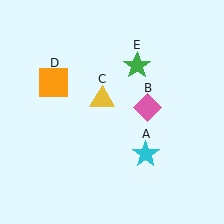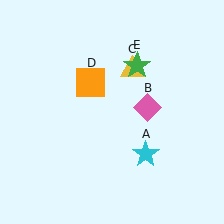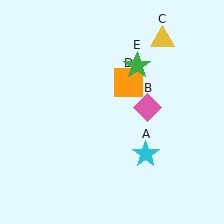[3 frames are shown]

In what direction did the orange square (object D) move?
The orange square (object D) moved right.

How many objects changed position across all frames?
2 objects changed position: yellow triangle (object C), orange square (object D).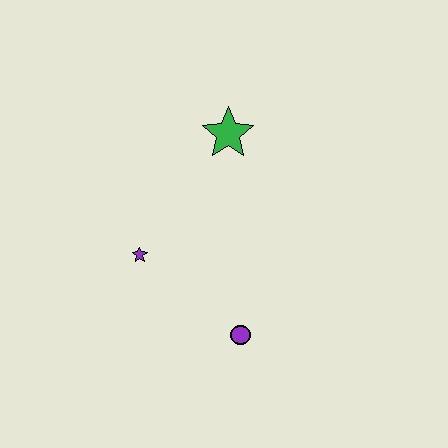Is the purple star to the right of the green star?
No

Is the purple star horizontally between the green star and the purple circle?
No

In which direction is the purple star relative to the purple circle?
The purple star is to the left of the purple circle.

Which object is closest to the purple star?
The purple circle is closest to the purple star.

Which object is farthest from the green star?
The purple circle is farthest from the green star.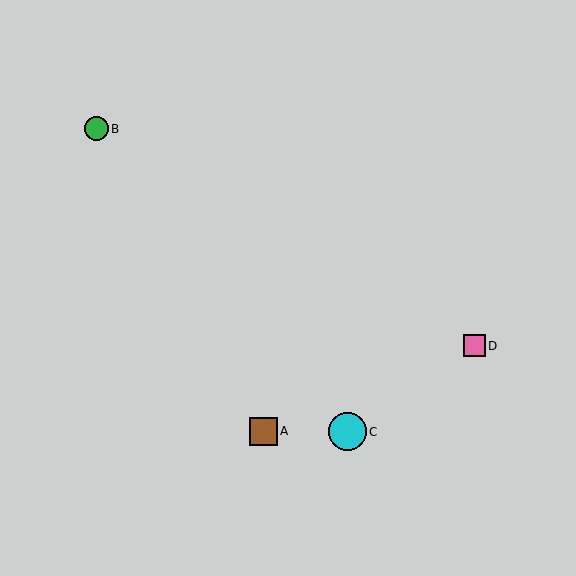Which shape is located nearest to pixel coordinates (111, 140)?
The green circle (labeled B) at (97, 129) is nearest to that location.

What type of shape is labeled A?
Shape A is a brown square.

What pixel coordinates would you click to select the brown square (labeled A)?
Click at (263, 431) to select the brown square A.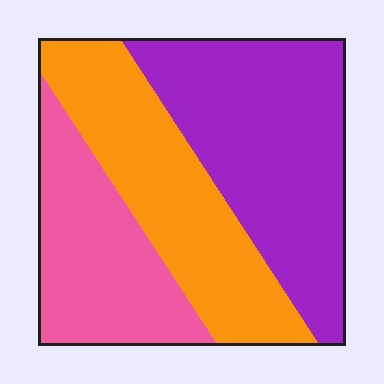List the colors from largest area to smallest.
From largest to smallest: purple, orange, pink.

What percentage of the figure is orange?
Orange covers 33% of the figure.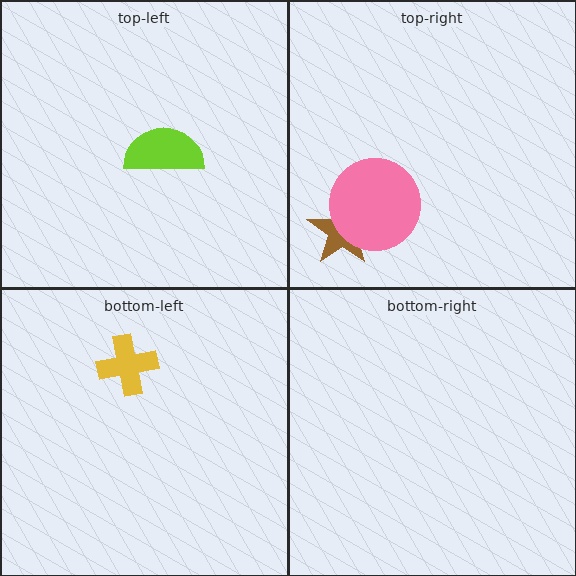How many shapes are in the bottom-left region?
1.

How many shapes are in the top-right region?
2.